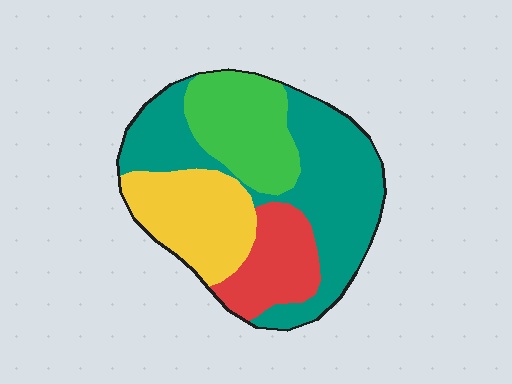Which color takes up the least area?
Red, at roughly 15%.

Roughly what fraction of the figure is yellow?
Yellow takes up about one fifth (1/5) of the figure.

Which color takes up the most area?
Teal, at roughly 40%.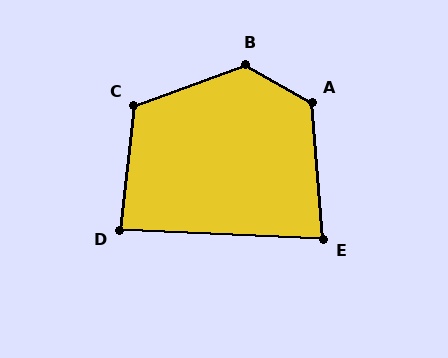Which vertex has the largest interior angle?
B, at approximately 130 degrees.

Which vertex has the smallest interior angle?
E, at approximately 83 degrees.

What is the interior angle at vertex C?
Approximately 117 degrees (obtuse).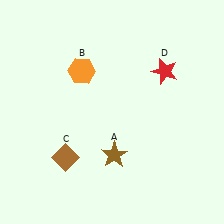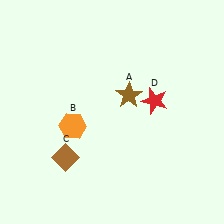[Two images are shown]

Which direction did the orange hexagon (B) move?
The orange hexagon (B) moved down.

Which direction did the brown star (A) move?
The brown star (A) moved up.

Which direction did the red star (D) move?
The red star (D) moved down.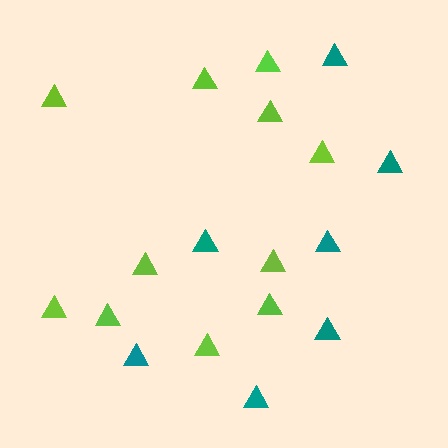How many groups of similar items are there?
There are 2 groups: one group of lime triangles (11) and one group of teal triangles (7).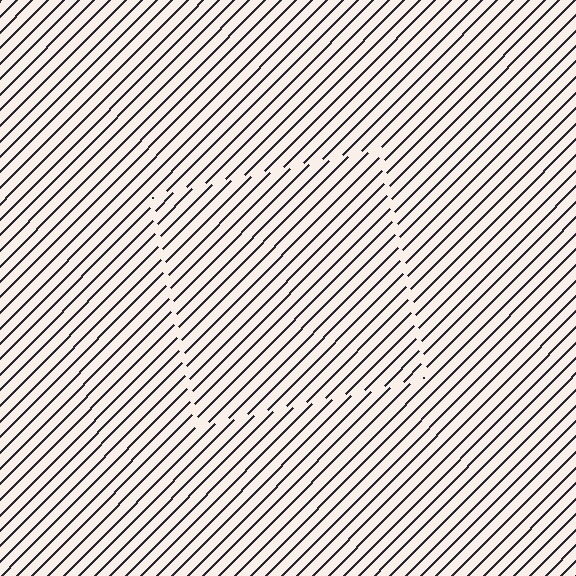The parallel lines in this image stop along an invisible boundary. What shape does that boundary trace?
An illusory square. The interior of the shape contains the same grating, shifted by half a period — the contour is defined by the phase discontinuity where line-ends from the inner and outer gratings abut.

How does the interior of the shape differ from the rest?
The interior of the shape contains the same grating, shifted by half a period — the contour is defined by the phase discontinuity where line-ends from the inner and outer gratings abut.